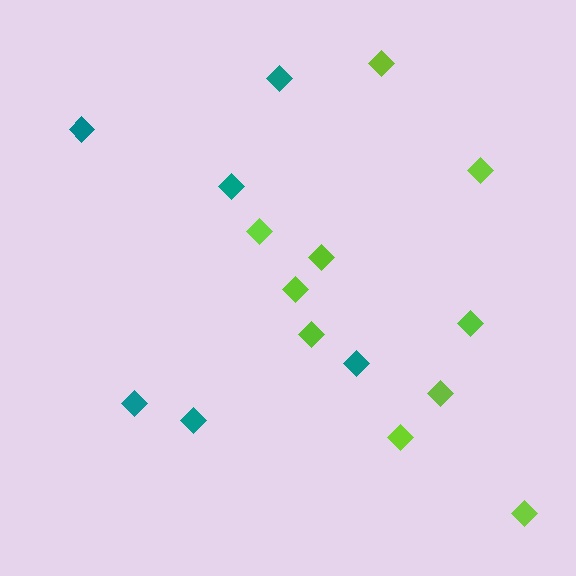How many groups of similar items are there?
There are 2 groups: one group of lime diamonds (10) and one group of teal diamonds (6).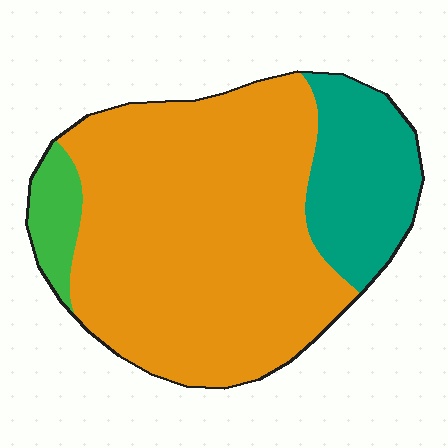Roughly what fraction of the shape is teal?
Teal covers around 20% of the shape.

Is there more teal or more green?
Teal.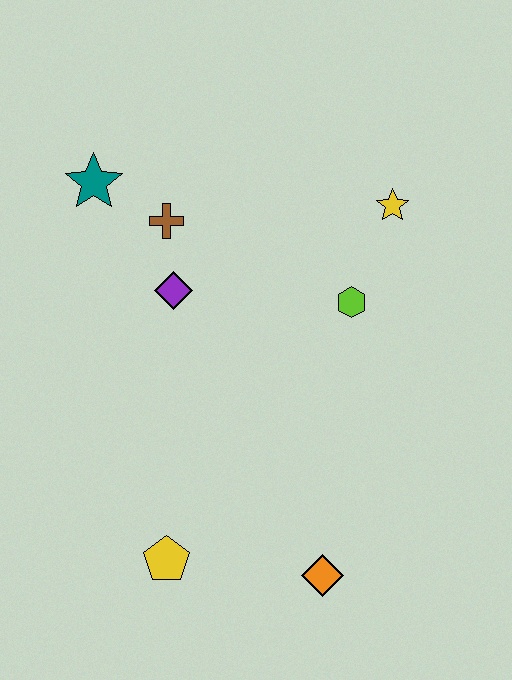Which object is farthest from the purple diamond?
The orange diamond is farthest from the purple diamond.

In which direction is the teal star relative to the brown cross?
The teal star is to the left of the brown cross.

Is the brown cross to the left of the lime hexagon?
Yes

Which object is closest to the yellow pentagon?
The orange diamond is closest to the yellow pentagon.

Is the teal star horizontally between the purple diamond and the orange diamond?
No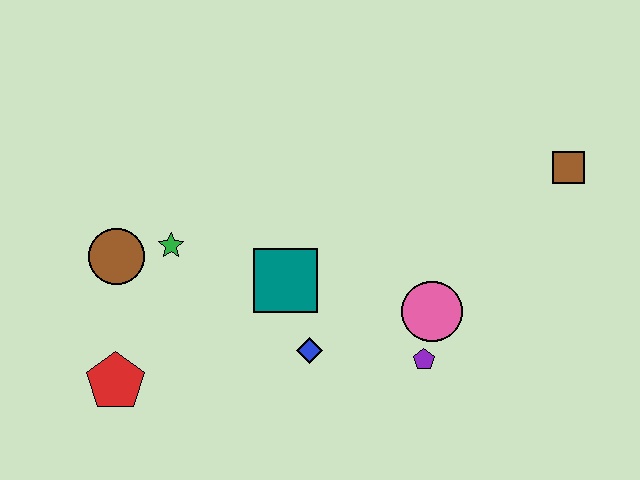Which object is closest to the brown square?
The pink circle is closest to the brown square.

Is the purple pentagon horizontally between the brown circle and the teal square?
No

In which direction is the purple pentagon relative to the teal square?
The purple pentagon is to the right of the teal square.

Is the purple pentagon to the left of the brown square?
Yes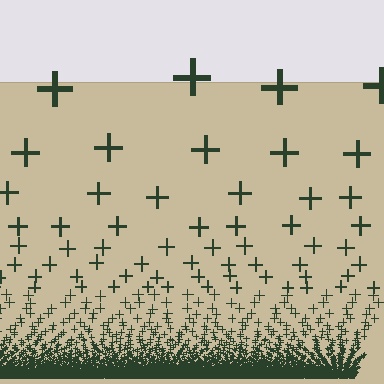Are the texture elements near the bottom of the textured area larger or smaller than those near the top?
Smaller. The gradient is inverted — elements near the bottom are smaller and denser.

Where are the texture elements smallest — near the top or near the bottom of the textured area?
Near the bottom.